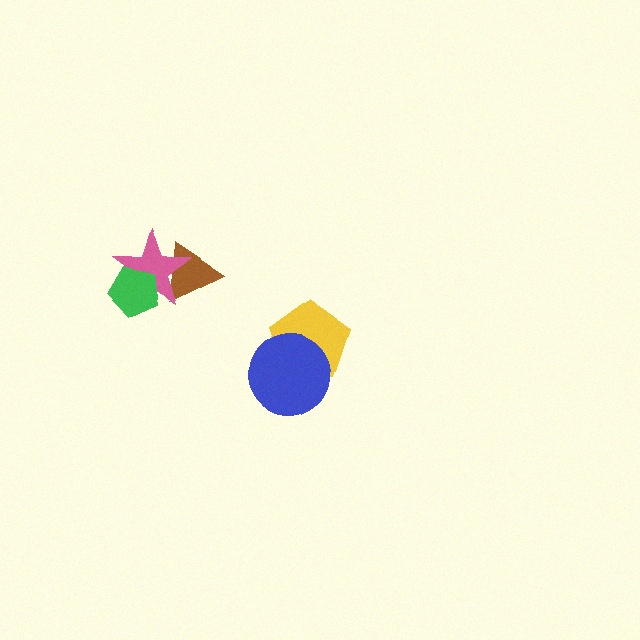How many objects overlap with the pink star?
2 objects overlap with the pink star.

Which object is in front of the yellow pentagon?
The blue circle is in front of the yellow pentagon.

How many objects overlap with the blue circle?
1 object overlaps with the blue circle.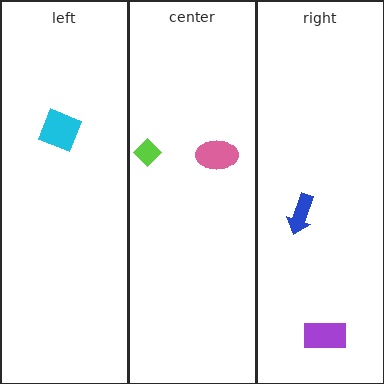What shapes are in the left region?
The cyan square.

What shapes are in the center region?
The pink ellipse, the lime diamond.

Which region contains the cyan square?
The left region.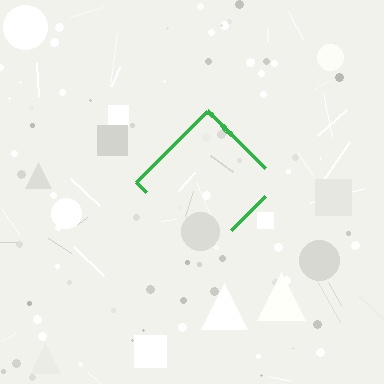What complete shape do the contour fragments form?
The contour fragments form a diamond.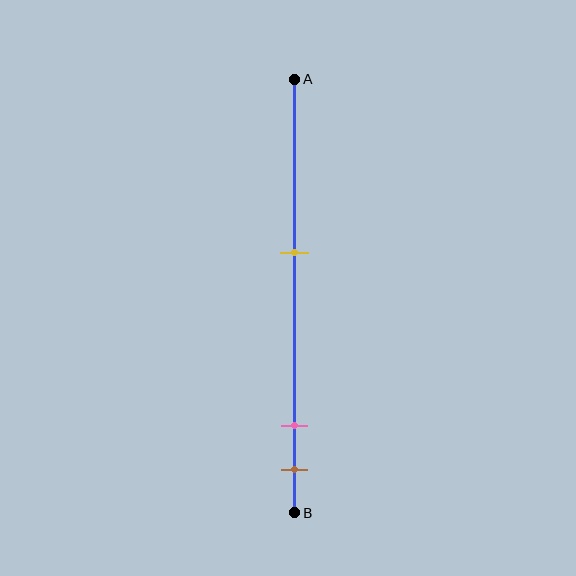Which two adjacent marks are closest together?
The pink and brown marks are the closest adjacent pair.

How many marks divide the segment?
There are 3 marks dividing the segment.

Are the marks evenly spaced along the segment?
No, the marks are not evenly spaced.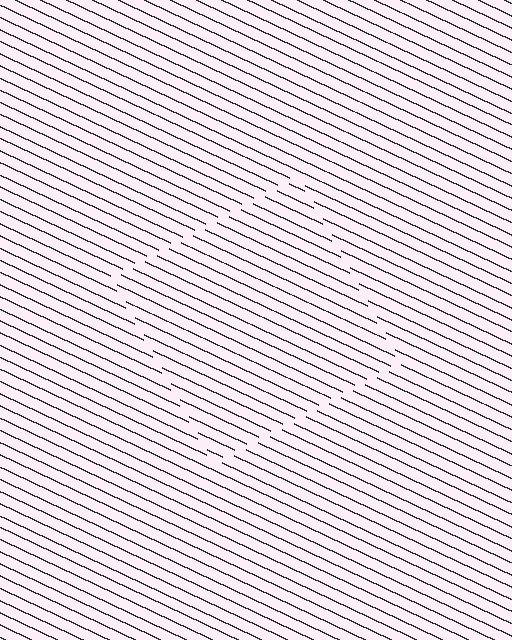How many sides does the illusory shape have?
4 sides — the line-ends trace a square.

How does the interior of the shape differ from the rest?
The interior of the shape contains the same grating, shifted by half a period — the contour is defined by the phase discontinuity where line-ends from the inner and outer gratings abut.